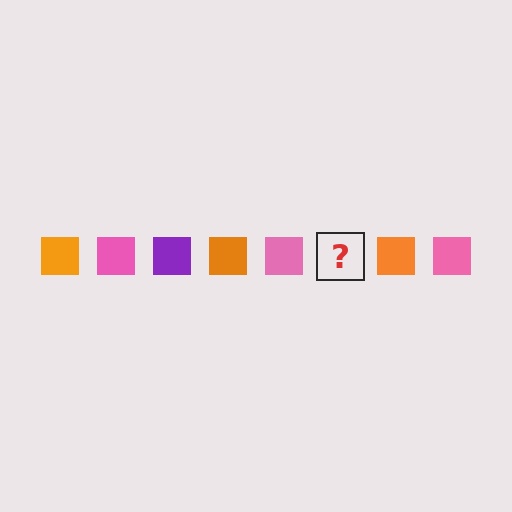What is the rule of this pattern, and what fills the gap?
The rule is that the pattern cycles through orange, pink, purple squares. The gap should be filled with a purple square.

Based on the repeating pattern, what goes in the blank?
The blank should be a purple square.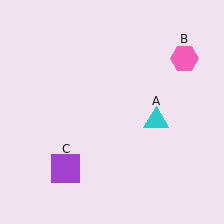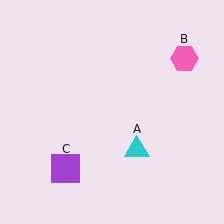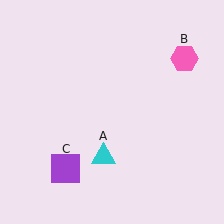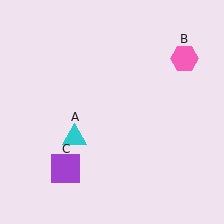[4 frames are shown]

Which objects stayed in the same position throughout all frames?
Pink hexagon (object B) and purple square (object C) remained stationary.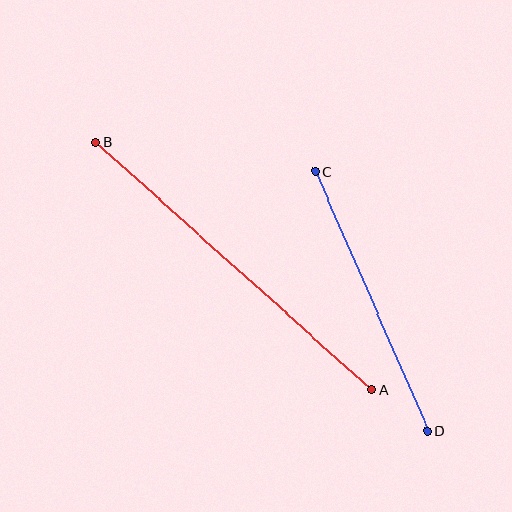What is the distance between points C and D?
The distance is approximately 283 pixels.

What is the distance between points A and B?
The distance is approximately 371 pixels.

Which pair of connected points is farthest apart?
Points A and B are farthest apart.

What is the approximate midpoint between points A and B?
The midpoint is at approximately (234, 266) pixels.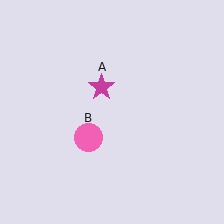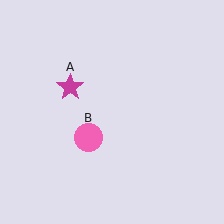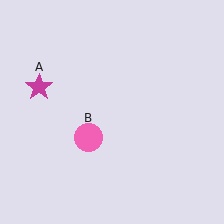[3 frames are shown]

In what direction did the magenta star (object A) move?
The magenta star (object A) moved left.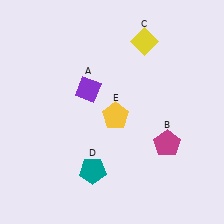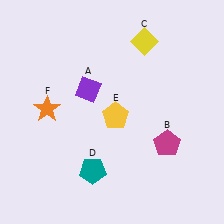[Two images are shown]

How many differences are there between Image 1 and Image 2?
There is 1 difference between the two images.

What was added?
An orange star (F) was added in Image 2.